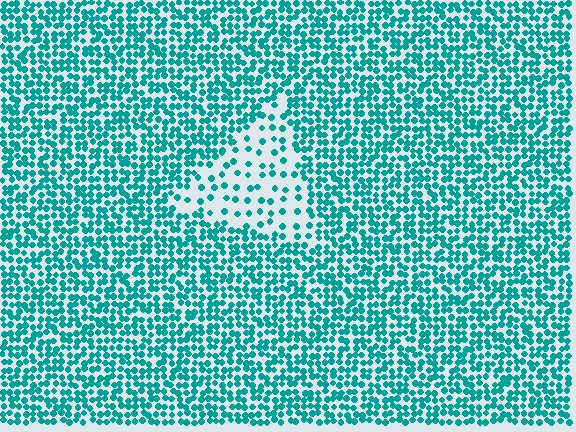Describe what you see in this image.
The image contains small teal elements arranged at two different densities. A triangle-shaped region is visible where the elements are less densely packed than the surrounding area.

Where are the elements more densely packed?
The elements are more densely packed outside the triangle boundary.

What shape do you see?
I see a triangle.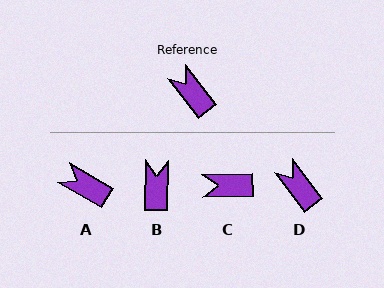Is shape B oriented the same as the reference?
No, it is off by about 39 degrees.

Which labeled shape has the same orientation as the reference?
D.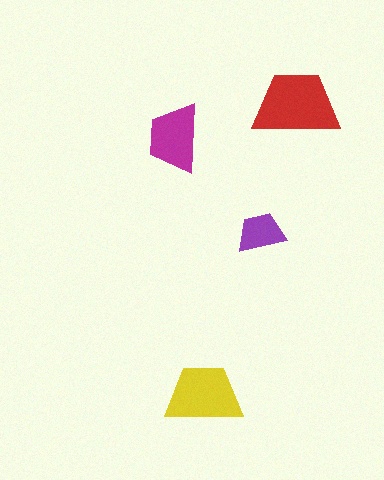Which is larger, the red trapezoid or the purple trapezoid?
The red one.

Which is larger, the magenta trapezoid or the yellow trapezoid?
The yellow one.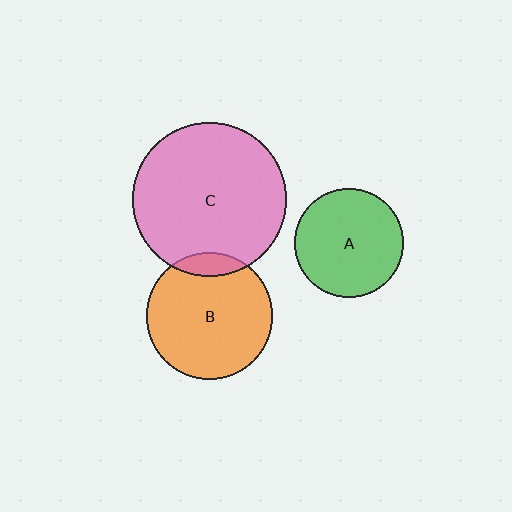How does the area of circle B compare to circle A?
Approximately 1.4 times.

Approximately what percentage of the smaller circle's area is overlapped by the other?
Approximately 10%.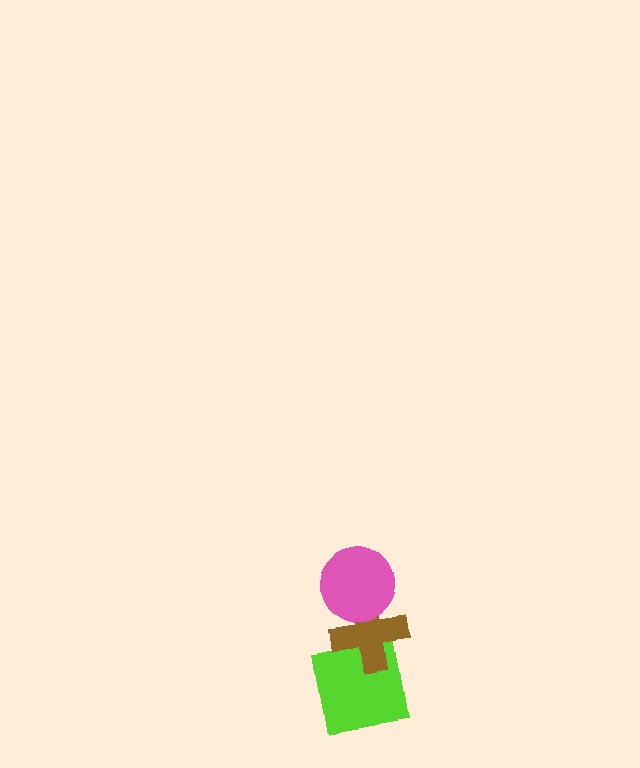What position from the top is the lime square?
The lime square is 3rd from the top.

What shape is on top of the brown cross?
The pink circle is on top of the brown cross.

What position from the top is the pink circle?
The pink circle is 1st from the top.